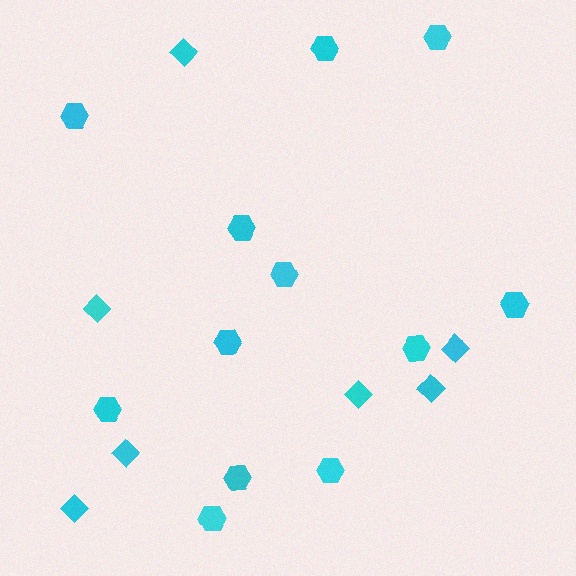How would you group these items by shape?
There are 2 groups: one group of diamonds (7) and one group of hexagons (12).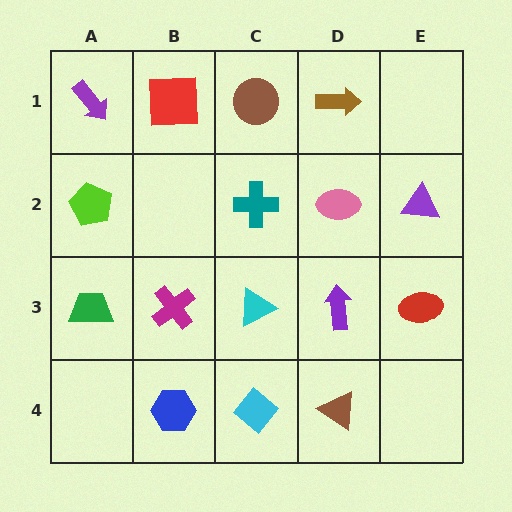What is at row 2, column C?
A teal cross.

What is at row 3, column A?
A green trapezoid.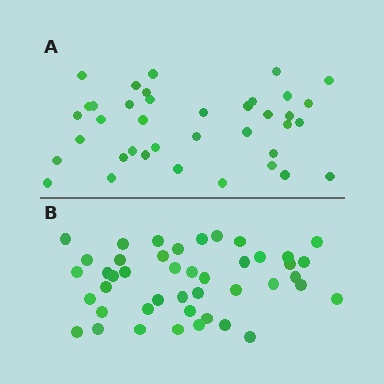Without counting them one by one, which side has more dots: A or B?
Region B (the bottom region) has more dots.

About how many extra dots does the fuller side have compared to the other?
Region B has about 6 more dots than region A.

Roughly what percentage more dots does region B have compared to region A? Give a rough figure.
About 15% more.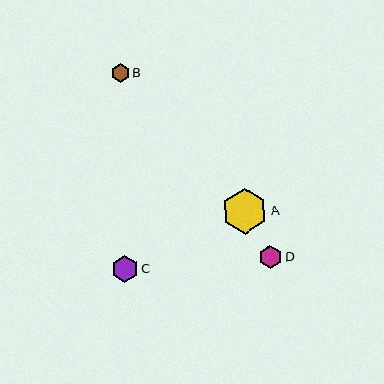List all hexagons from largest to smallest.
From largest to smallest: A, C, D, B.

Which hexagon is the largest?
Hexagon A is the largest with a size of approximately 45 pixels.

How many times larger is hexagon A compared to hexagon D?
Hexagon A is approximately 1.9 times the size of hexagon D.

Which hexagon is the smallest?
Hexagon B is the smallest with a size of approximately 19 pixels.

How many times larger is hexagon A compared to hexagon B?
Hexagon A is approximately 2.4 times the size of hexagon B.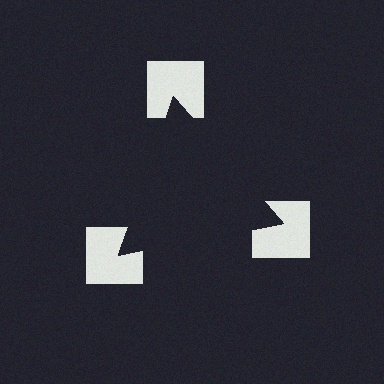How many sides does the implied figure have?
3 sides.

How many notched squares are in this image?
There are 3 — one at each vertex of the illusory triangle.